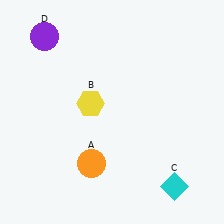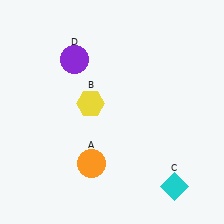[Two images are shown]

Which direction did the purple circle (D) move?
The purple circle (D) moved right.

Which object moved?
The purple circle (D) moved right.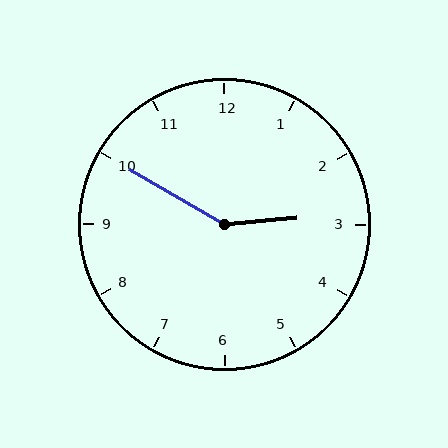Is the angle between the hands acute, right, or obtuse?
It is obtuse.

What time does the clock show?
2:50.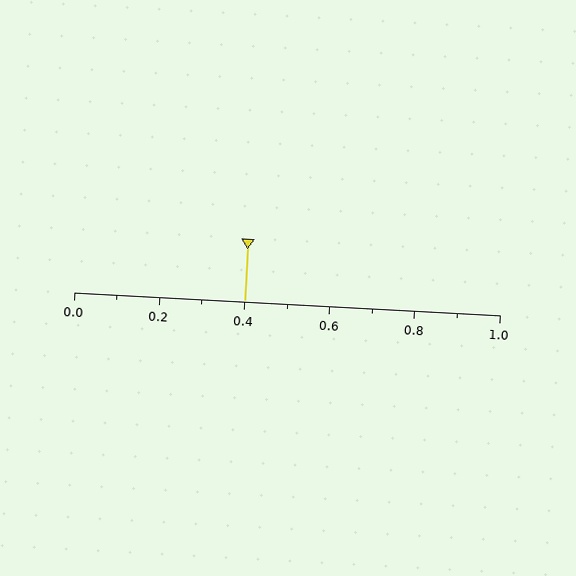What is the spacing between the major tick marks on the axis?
The major ticks are spaced 0.2 apart.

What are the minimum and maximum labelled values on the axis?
The axis runs from 0.0 to 1.0.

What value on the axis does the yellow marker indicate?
The marker indicates approximately 0.4.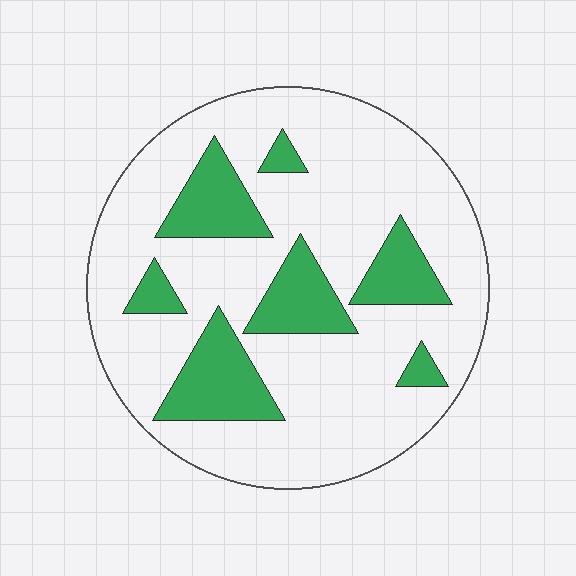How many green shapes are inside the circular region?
7.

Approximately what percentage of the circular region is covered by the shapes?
Approximately 25%.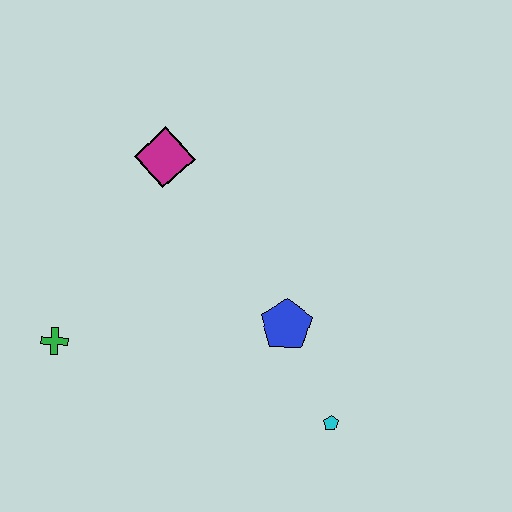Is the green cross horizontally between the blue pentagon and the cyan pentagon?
No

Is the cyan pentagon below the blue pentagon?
Yes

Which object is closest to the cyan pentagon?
The blue pentagon is closest to the cyan pentagon.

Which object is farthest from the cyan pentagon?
The magenta diamond is farthest from the cyan pentagon.